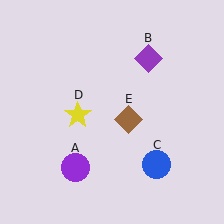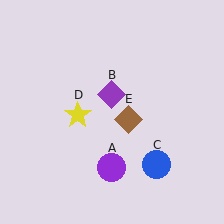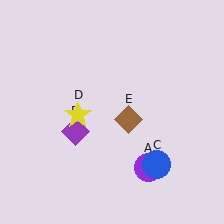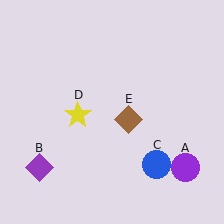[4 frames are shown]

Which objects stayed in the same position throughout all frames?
Blue circle (object C) and yellow star (object D) and brown diamond (object E) remained stationary.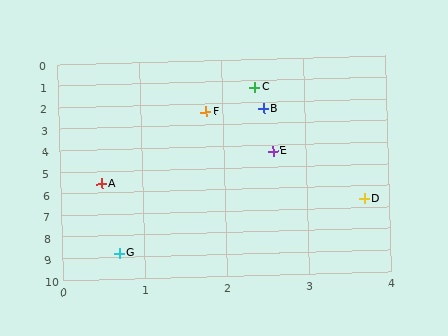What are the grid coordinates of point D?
Point D is at approximately (3.7, 6.6).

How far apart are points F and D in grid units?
Points F and D are about 4.6 grid units apart.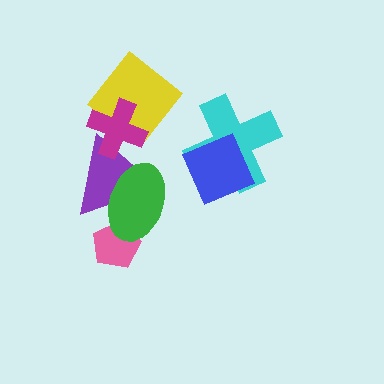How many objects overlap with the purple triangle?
2 objects overlap with the purple triangle.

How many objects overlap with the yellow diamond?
1 object overlaps with the yellow diamond.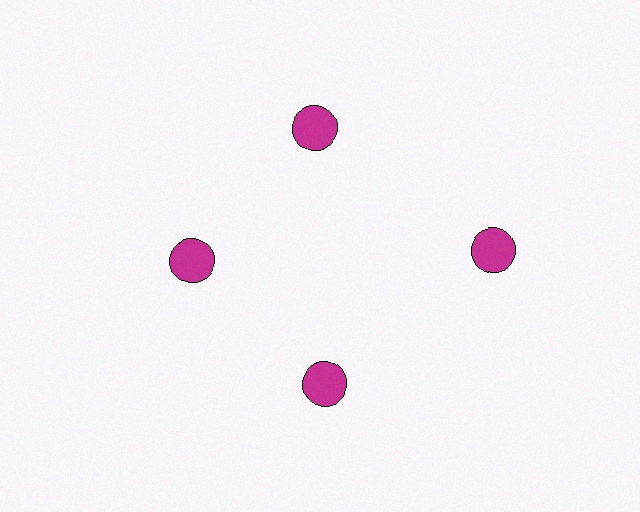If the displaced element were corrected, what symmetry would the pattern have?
It would have 4-fold rotational symmetry — the pattern would map onto itself every 90 degrees.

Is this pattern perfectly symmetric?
No. The 4 magenta circles are arranged in a ring, but one element near the 3 o'clock position is pushed outward from the center, breaking the 4-fold rotational symmetry.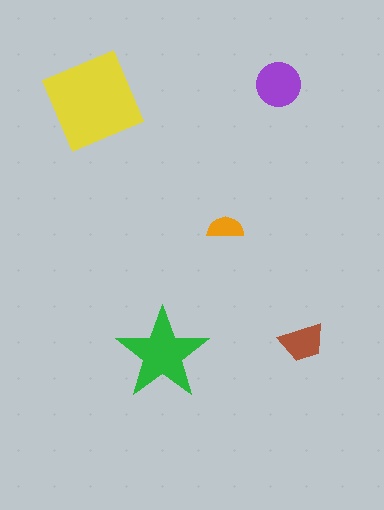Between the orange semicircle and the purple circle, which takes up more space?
The purple circle.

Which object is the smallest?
The orange semicircle.